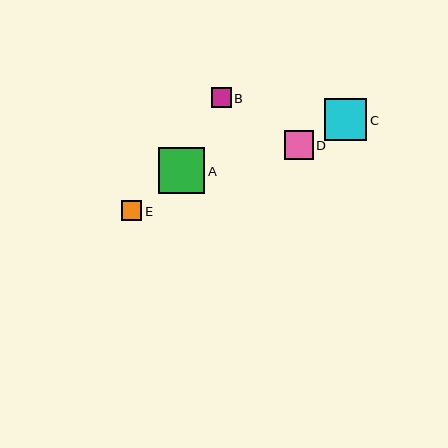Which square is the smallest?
Square B is the smallest with a size of approximately 20 pixels.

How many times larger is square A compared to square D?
Square A is approximately 1.6 times the size of square D.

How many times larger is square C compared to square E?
Square C is approximately 2.1 times the size of square E.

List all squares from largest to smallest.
From largest to smallest: A, C, D, E, B.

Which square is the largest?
Square A is the largest with a size of approximately 46 pixels.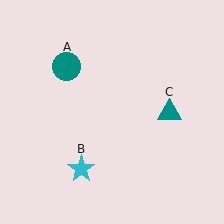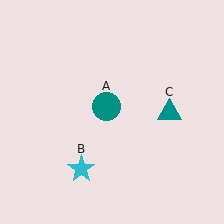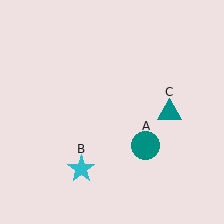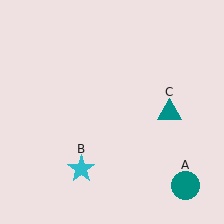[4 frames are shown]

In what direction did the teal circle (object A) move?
The teal circle (object A) moved down and to the right.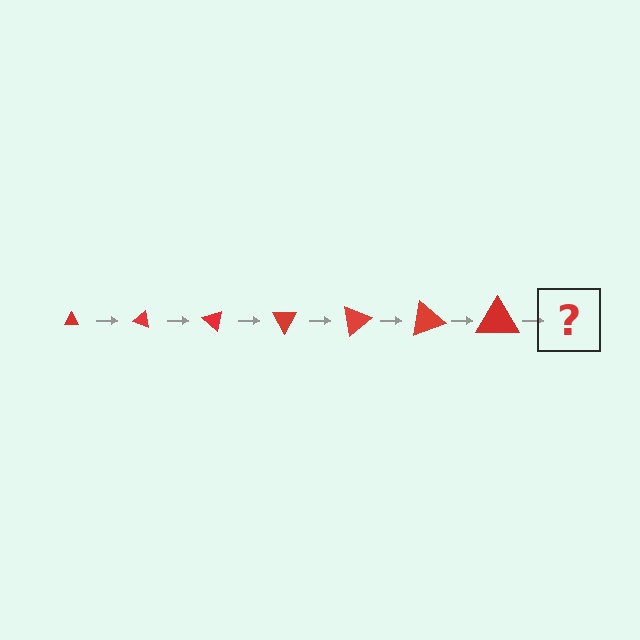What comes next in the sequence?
The next element should be a triangle, larger than the previous one and rotated 140 degrees from the start.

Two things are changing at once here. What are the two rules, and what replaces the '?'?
The two rules are that the triangle grows larger each step and it rotates 20 degrees each step. The '?' should be a triangle, larger than the previous one and rotated 140 degrees from the start.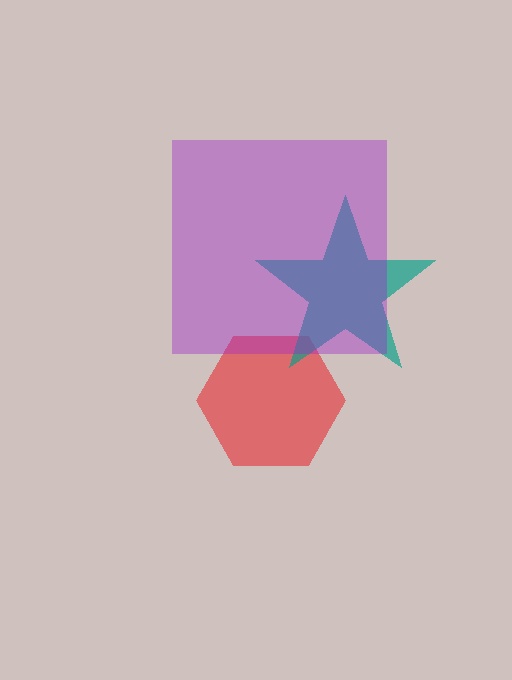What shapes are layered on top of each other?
The layered shapes are: a red hexagon, a teal star, a purple square.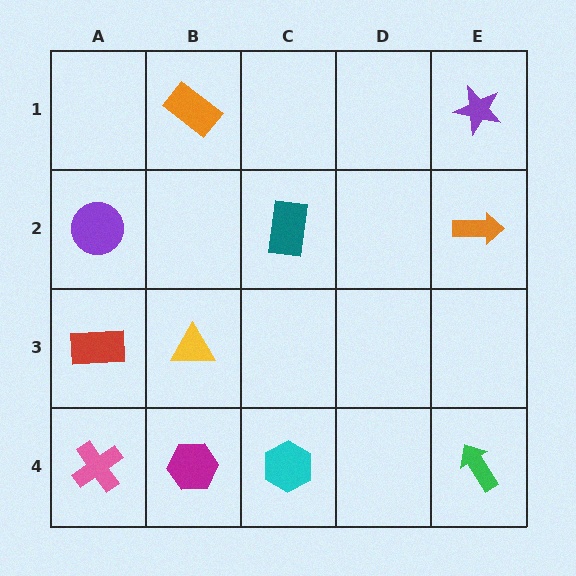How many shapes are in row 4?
4 shapes.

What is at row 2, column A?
A purple circle.